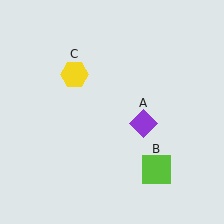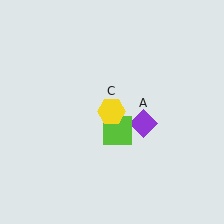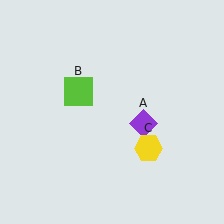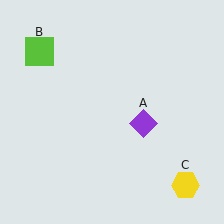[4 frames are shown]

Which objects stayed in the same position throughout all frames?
Purple diamond (object A) remained stationary.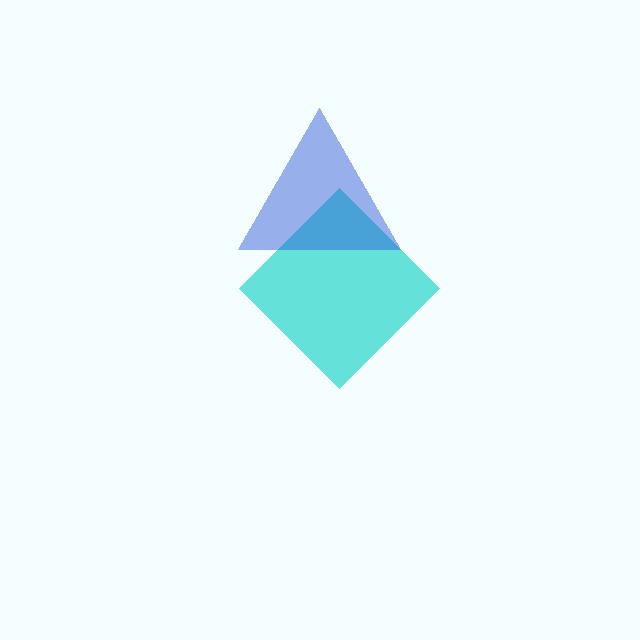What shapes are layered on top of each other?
The layered shapes are: a cyan diamond, a blue triangle.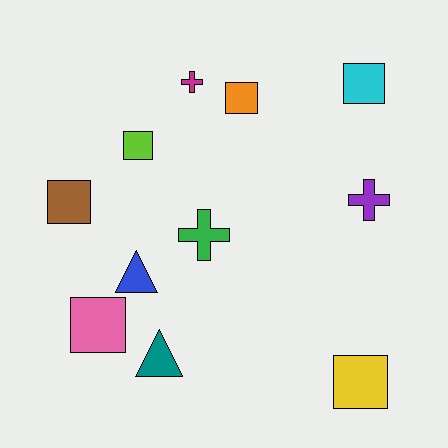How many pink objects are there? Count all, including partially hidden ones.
There is 1 pink object.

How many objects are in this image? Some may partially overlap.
There are 11 objects.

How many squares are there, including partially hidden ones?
There are 6 squares.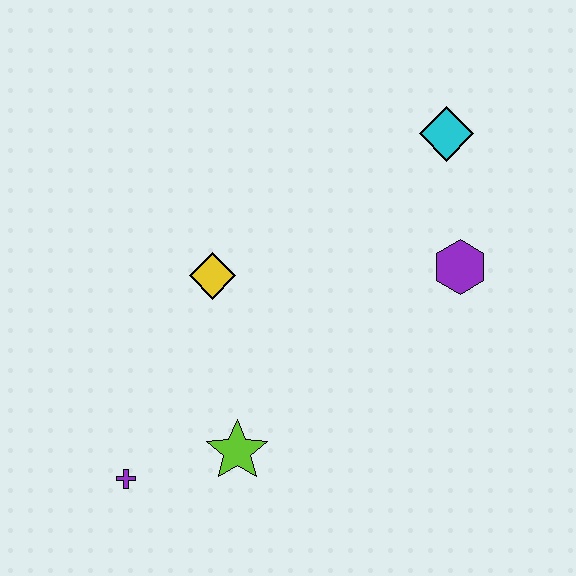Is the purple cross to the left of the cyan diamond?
Yes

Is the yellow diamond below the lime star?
No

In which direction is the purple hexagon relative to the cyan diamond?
The purple hexagon is below the cyan diamond.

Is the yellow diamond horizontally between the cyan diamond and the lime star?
No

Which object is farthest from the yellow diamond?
The cyan diamond is farthest from the yellow diamond.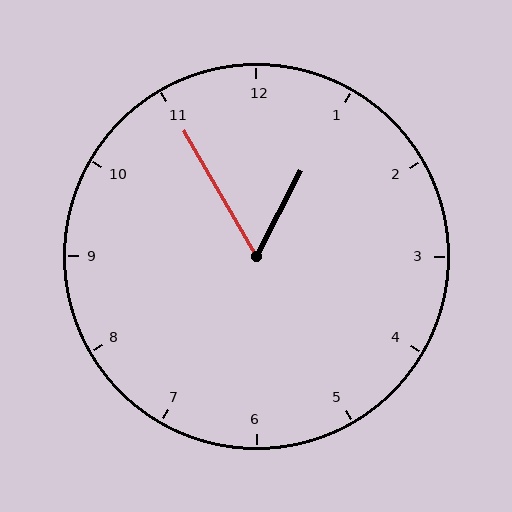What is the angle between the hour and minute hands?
Approximately 58 degrees.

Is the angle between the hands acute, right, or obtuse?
It is acute.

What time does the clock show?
12:55.